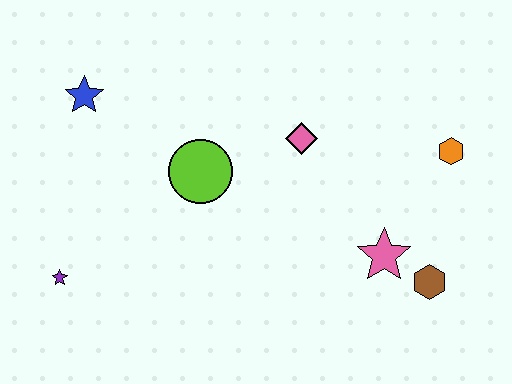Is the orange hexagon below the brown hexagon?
No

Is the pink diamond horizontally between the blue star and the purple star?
No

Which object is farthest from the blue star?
The brown hexagon is farthest from the blue star.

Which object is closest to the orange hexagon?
The pink star is closest to the orange hexagon.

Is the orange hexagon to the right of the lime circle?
Yes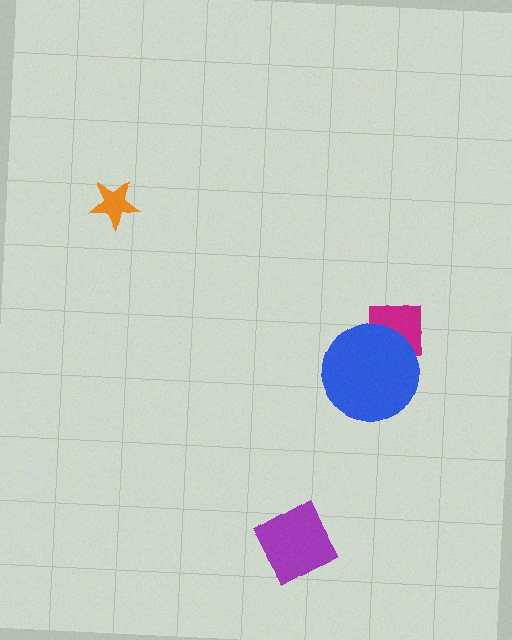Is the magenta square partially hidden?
Yes, it is partially covered by another shape.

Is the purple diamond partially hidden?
No, no other shape covers it.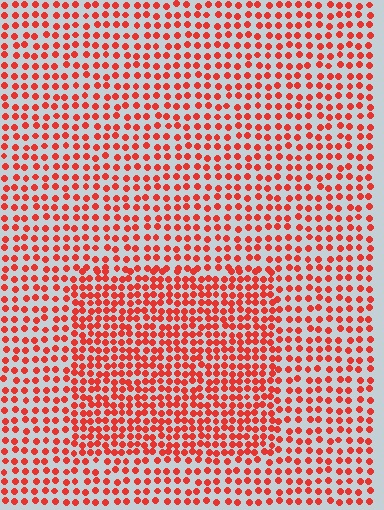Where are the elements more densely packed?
The elements are more densely packed inside the rectangle boundary.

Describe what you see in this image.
The image contains small red elements arranged at two different densities. A rectangle-shaped region is visible where the elements are more densely packed than the surrounding area.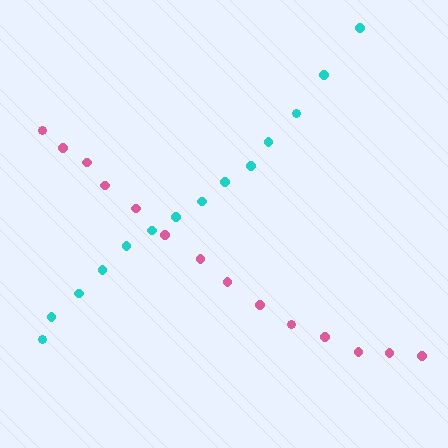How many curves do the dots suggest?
There are 2 distinct paths.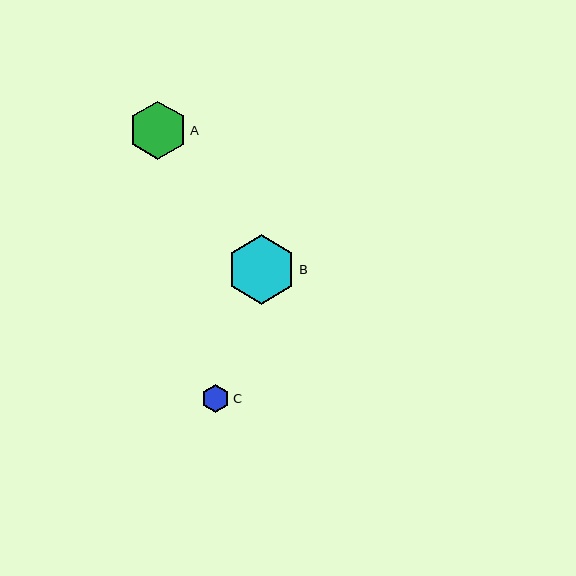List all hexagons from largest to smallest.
From largest to smallest: B, A, C.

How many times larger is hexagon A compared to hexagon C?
Hexagon A is approximately 2.1 times the size of hexagon C.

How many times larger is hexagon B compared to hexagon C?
Hexagon B is approximately 2.5 times the size of hexagon C.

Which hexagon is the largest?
Hexagon B is the largest with a size of approximately 70 pixels.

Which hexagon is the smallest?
Hexagon C is the smallest with a size of approximately 28 pixels.